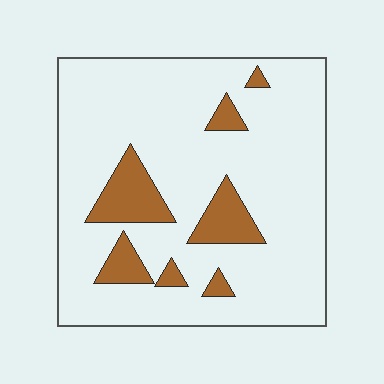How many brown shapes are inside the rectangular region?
7.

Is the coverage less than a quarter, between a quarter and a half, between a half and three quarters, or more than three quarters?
Less than a quarter.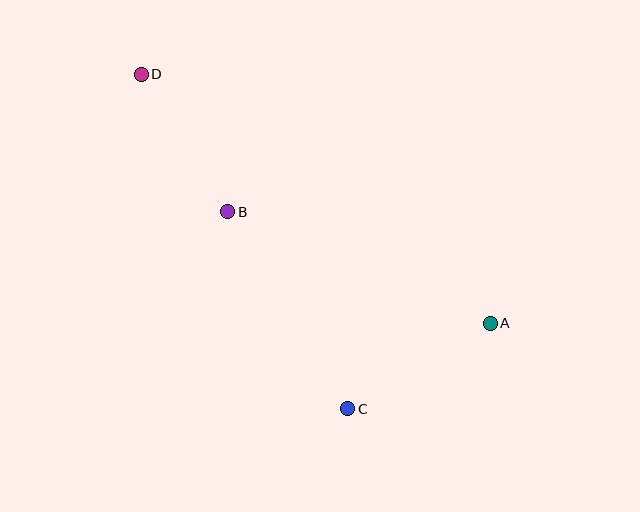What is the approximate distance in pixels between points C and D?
The distance between C and D is approximately 393 pixels.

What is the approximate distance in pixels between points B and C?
The distance between B and C is approximately 231 pixels.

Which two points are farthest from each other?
Points A and D are farthest from each other.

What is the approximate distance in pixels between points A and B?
The distance between A and B is approximately 285 pixels.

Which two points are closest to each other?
Points B and D are closest to each other.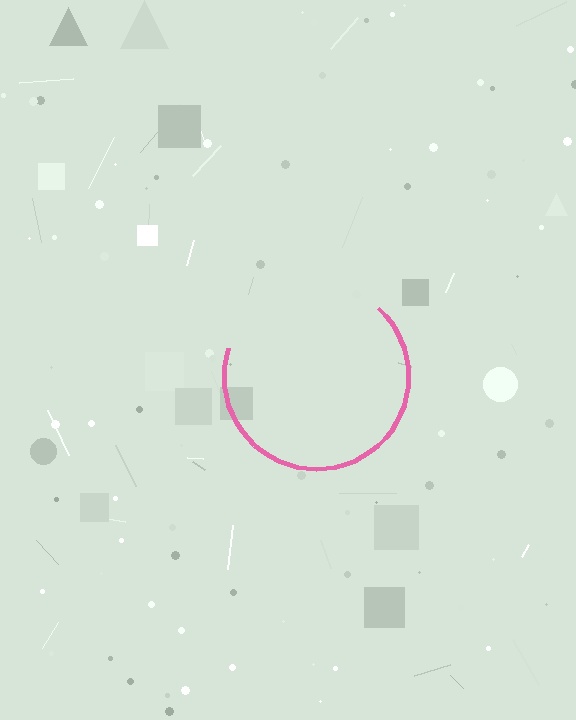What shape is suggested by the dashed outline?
The dashed outline suggests a circle.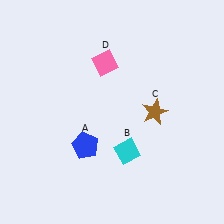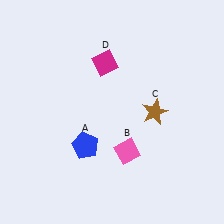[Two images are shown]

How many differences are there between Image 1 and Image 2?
There are 2 differences between the two images.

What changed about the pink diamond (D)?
In Image 1, D is pink. In Image 2, it changed to magenta.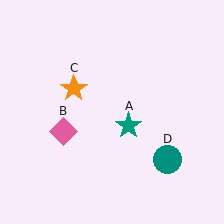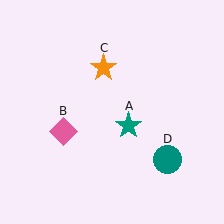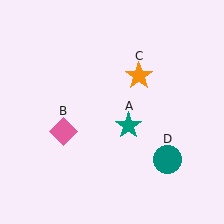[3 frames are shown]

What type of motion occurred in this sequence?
The orange star (object C) rotated clockwise around the center of the scene.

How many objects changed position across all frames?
1 object changed position: orange star (object C).